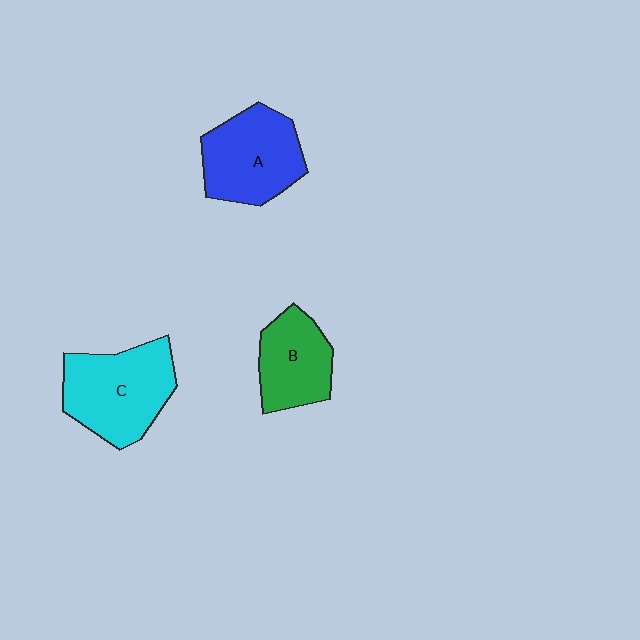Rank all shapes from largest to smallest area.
From largest to smallest: C (cyan), A (blue), B (green).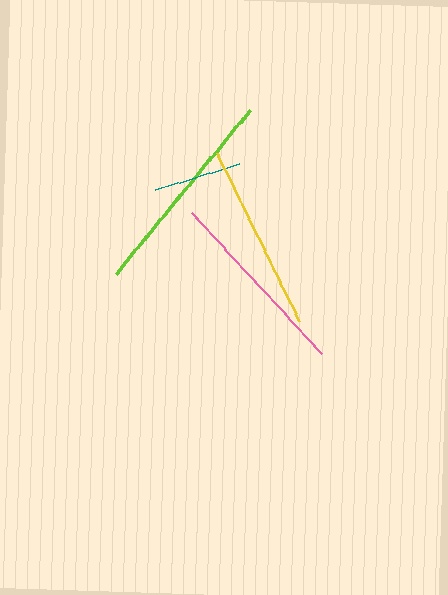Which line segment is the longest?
The lime line is the longest at approximately 212 pixels.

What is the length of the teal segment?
The teal segment is approximately 87 pixels long.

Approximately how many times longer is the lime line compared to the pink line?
The lime line is approximately 1.1 times the length of the pink line.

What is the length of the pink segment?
The pink segment is approximately 192 pixels long.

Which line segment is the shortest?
The teal line is the shortest at approximately 87 pixels.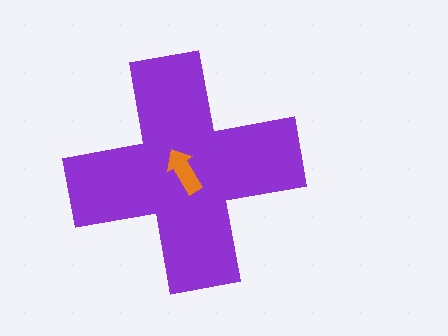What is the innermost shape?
The orange arrow.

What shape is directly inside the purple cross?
The orange arrow.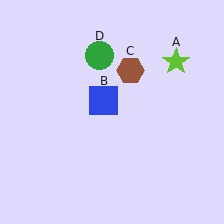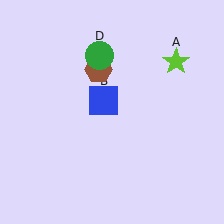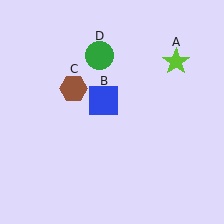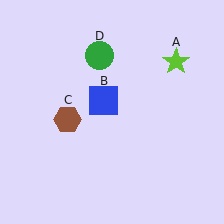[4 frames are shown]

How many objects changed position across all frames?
1 object changed position: brown hexagon (object C).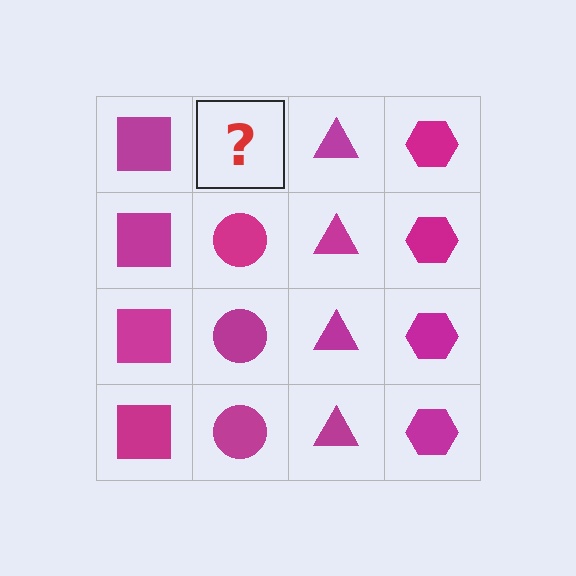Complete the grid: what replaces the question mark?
The question mark should be replaced with a magenta circle.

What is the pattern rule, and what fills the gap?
The rule is that each column has a consistent shape. The gap should be filled with a magenta circle.